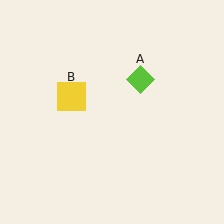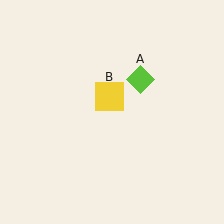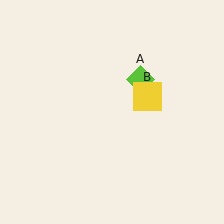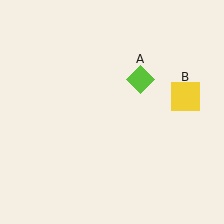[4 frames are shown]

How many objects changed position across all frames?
1 object changed position: yellow square (object B).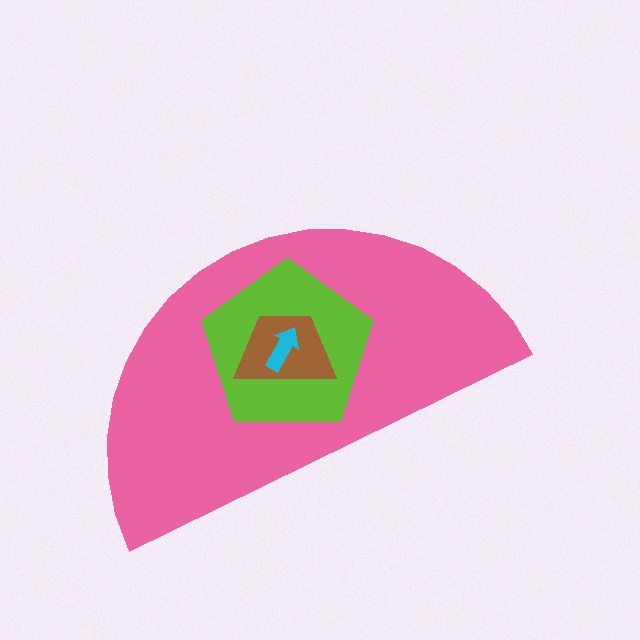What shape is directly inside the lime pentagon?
The brown trapezoid.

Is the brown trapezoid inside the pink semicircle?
Yes.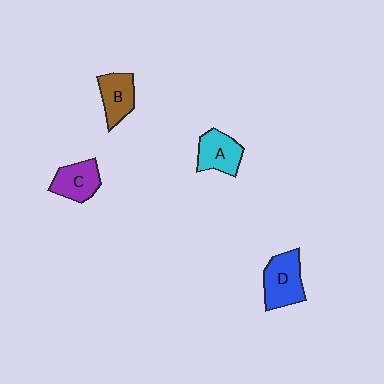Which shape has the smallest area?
Shape B (brown).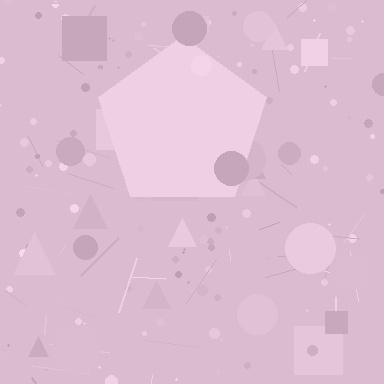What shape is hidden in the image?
A pentagon is hidden in the image.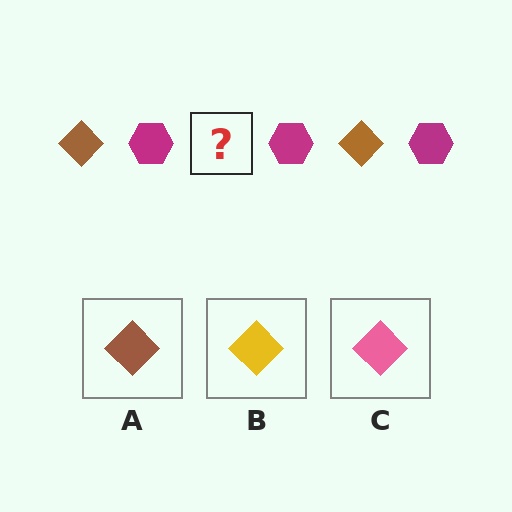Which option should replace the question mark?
Option A.